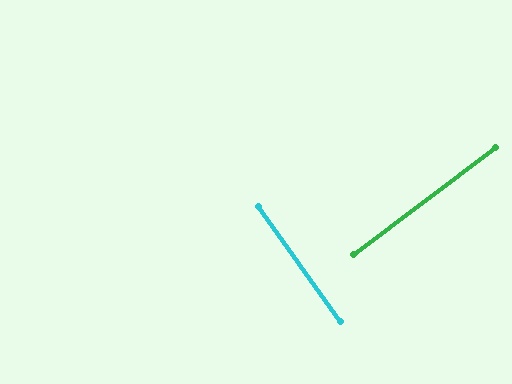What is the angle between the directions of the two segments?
Approximately 89 degrees.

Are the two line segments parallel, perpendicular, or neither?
Perpendicular — they meet at approximately 89°.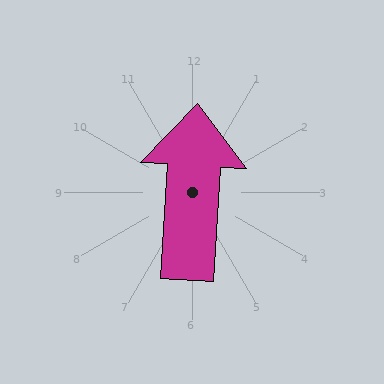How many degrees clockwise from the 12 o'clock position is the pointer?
Approximately 3 degrees.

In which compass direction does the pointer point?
North.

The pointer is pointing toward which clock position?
Roughly 12 o'clock.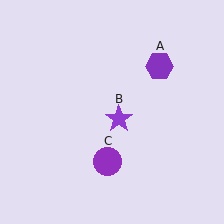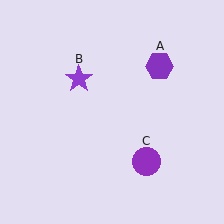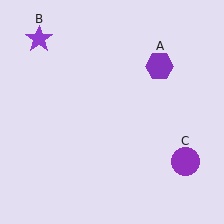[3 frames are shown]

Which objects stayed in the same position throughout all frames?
Purple hexagon (object A) remained stationary.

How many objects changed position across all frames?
2 objects changed position: purple star (object B), purple circle (object C).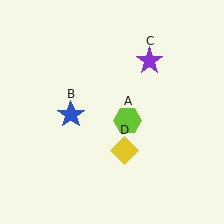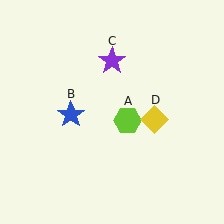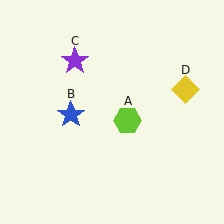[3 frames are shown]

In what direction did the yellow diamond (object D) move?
The yellow diamond (object D) moved up and to the right.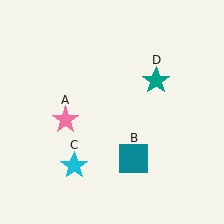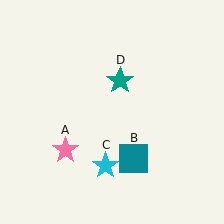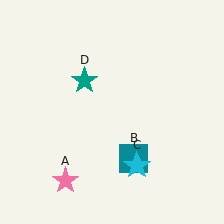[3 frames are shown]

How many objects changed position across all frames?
3 objects changed position: pink star (object A), cyan star (object C), teal star (object D).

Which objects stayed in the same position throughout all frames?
Teal square (object B) remained stationary.